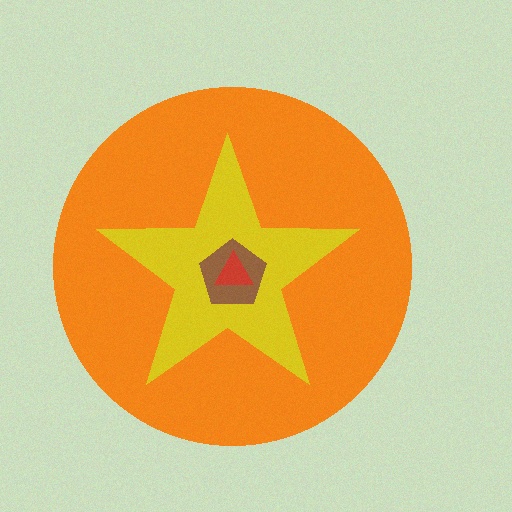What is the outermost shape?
The orange circle.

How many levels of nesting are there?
4.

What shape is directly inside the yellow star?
The brown pentagon.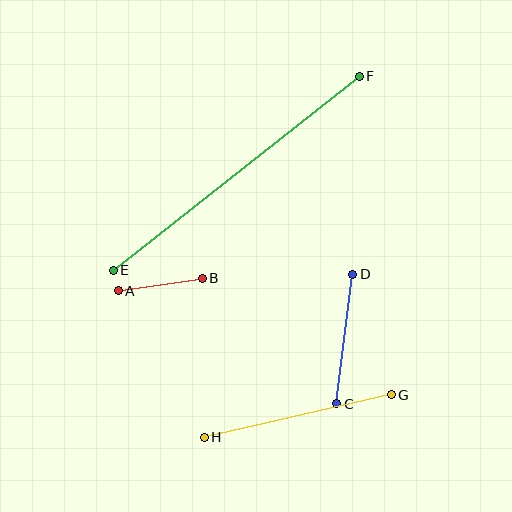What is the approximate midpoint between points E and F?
The midpoint is at approximately (236, 173) pixels.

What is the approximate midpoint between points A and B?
The midpoint is at approximately (160, 284) pixels.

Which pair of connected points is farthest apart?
Points E and F are farthest apart.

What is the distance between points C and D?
The distance is approximately 131 pixels.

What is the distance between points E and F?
The distance is approximately 313 pixels.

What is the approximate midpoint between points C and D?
The midpoint is at approximately (345, 339) pixels.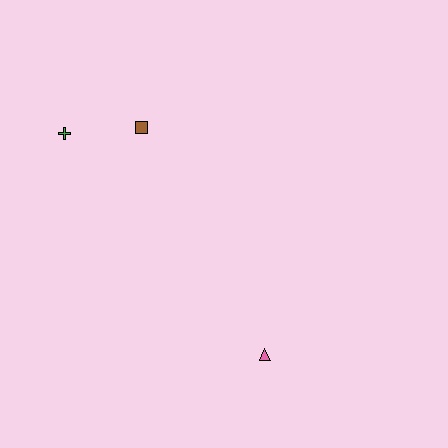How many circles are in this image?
There are no circles.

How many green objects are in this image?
There is 1 green object.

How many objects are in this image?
There are 3 objects.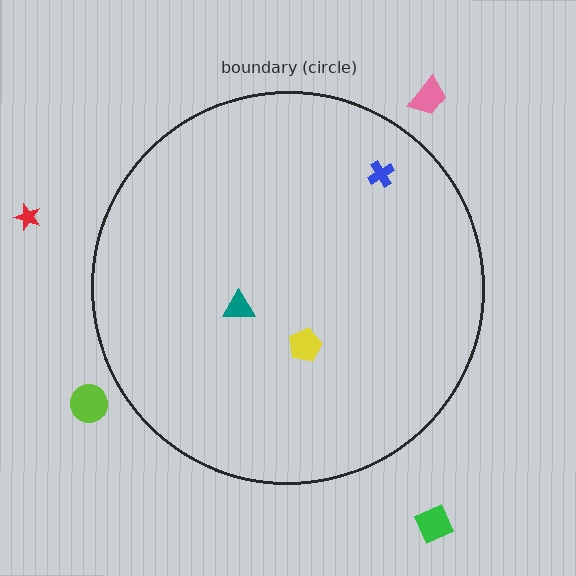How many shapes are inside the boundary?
3 inside, 4 outside.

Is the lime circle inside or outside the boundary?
Outside.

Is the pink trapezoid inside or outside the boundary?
Outside.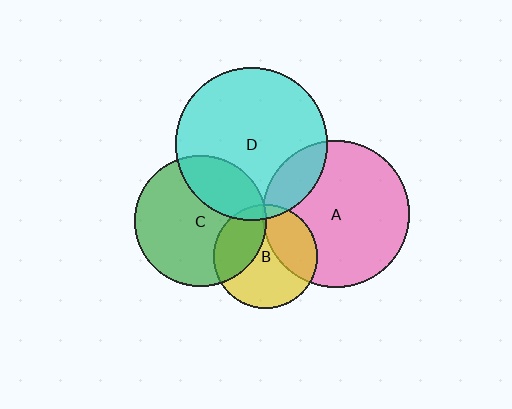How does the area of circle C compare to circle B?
Approximately 1.6 times.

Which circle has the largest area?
Circle D (cyan).